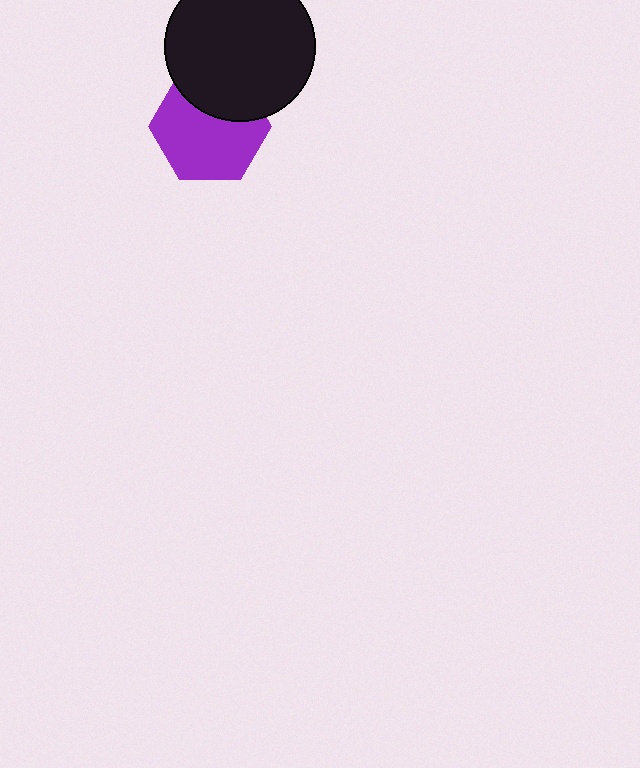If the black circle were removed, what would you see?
You would see the complete purple hexagon.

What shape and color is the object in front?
The object in front is a black circle.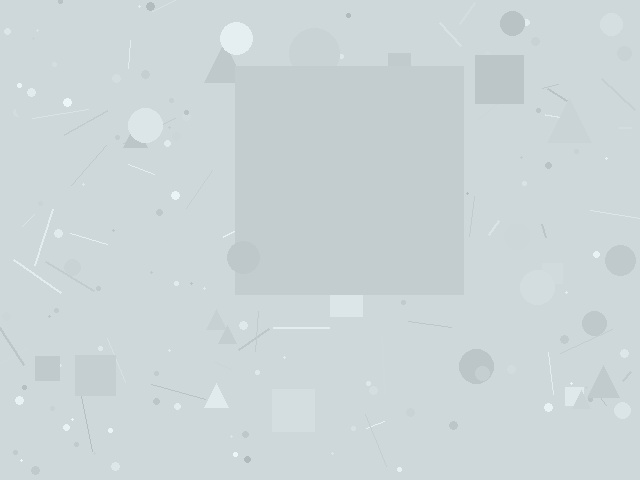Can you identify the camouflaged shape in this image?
The camouflaged shape is a square.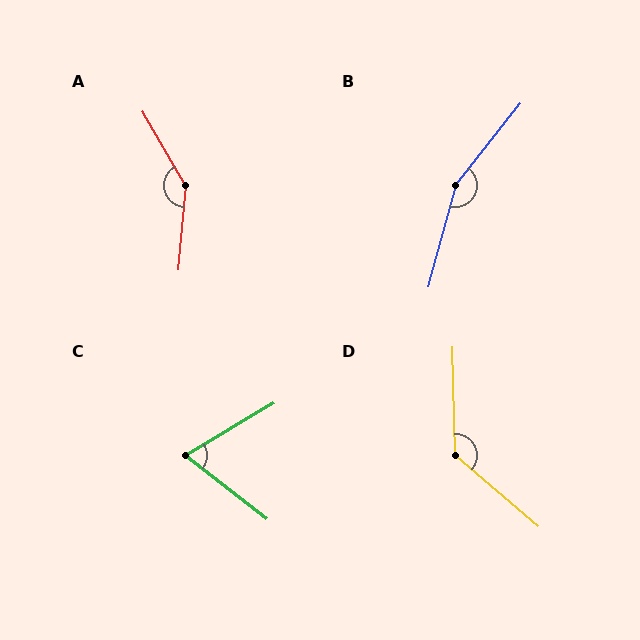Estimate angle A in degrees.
Approximately 145 degrees.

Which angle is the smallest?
C, at approximately 68 degrees.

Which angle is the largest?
B, at approximately 157 degrees.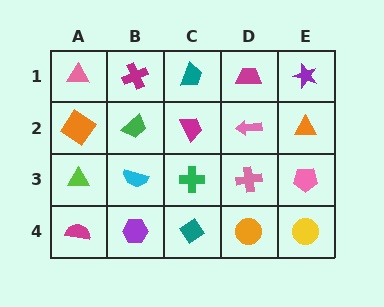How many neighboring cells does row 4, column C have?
3.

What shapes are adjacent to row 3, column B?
A green trapezoid (row 2, column B), a purple hexagon (row 4, column B), a lime triangle (row 3, column A), a green cross (row 3, column C).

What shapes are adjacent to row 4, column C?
A green cross (row 3, column C), a purple hexagon (row 4, column B), an orange circle (row 4, column D).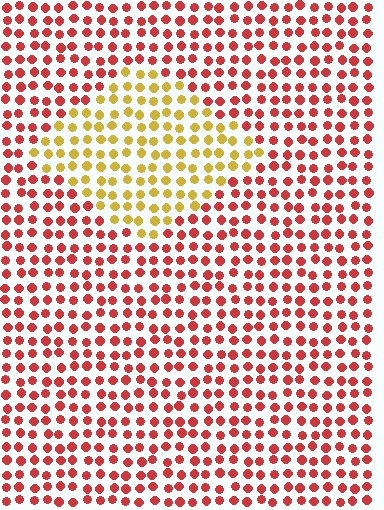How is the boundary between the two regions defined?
The boundary is defined purely by a slight shift in hue (about 52 degrees). Spacing, size, and orientation are identical on both sides.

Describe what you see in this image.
The image is filled with small red elements in a uniform arrangement. A diamond-shaped region is visible where the elements are tinted to a slightly different hue, forming a subtle color boundary.